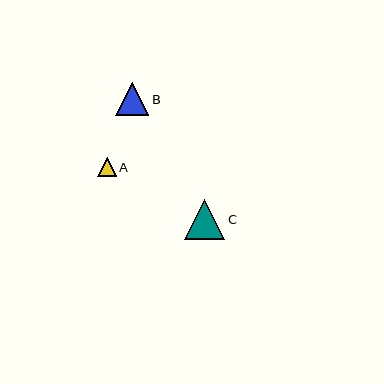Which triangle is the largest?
Triangle C is the largest with a size of approximately 40 pixels.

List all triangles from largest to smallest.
From largest to smallest: C, B, A.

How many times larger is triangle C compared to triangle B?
Triangle C is approximately 1.2 times the size of triangle B.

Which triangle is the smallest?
Triangle A is the smallest with a size of approximately 19 pixels.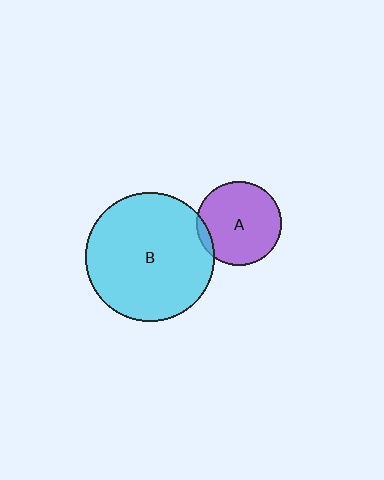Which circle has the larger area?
Circle B (cyan).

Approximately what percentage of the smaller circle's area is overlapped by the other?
Approximately 5%.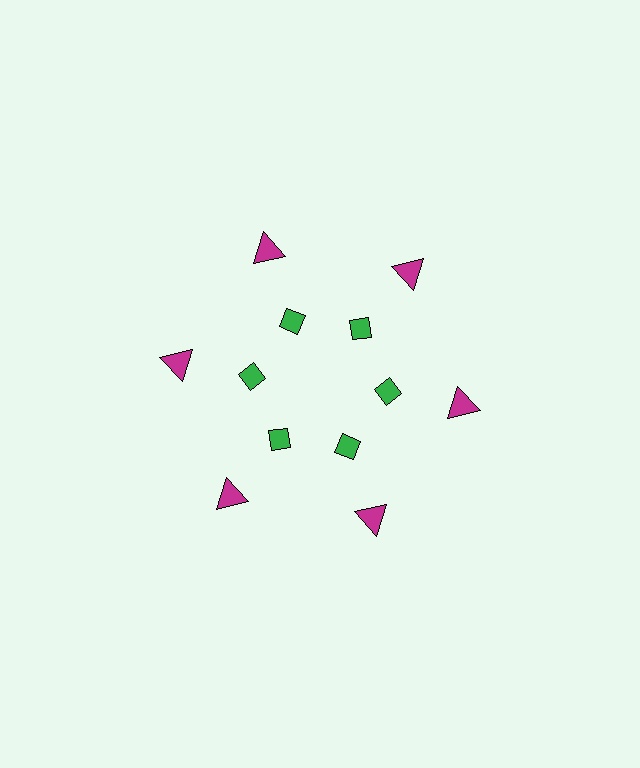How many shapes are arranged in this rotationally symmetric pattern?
There are 12 shapes, arranged in 6 groups of 2.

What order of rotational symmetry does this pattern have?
This pattern has 6-fold rotational symmetry.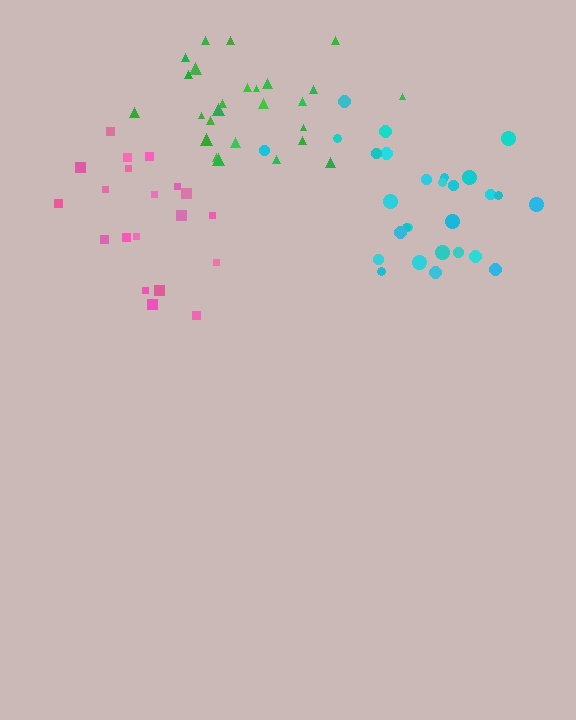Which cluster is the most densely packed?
Cyan.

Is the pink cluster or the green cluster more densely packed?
Green.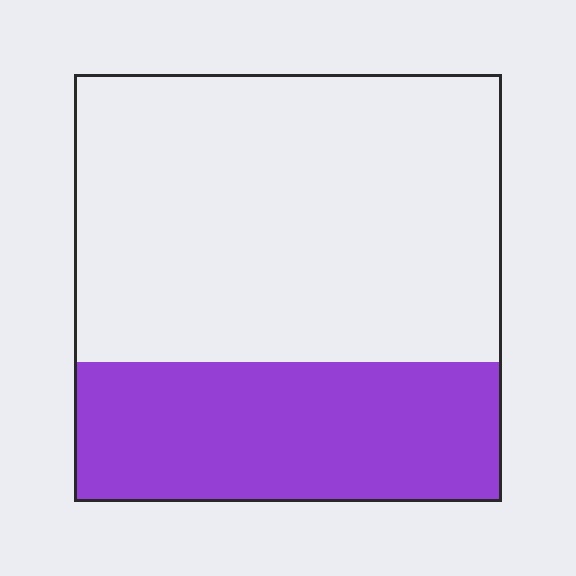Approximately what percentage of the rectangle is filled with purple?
Approximately 35%.